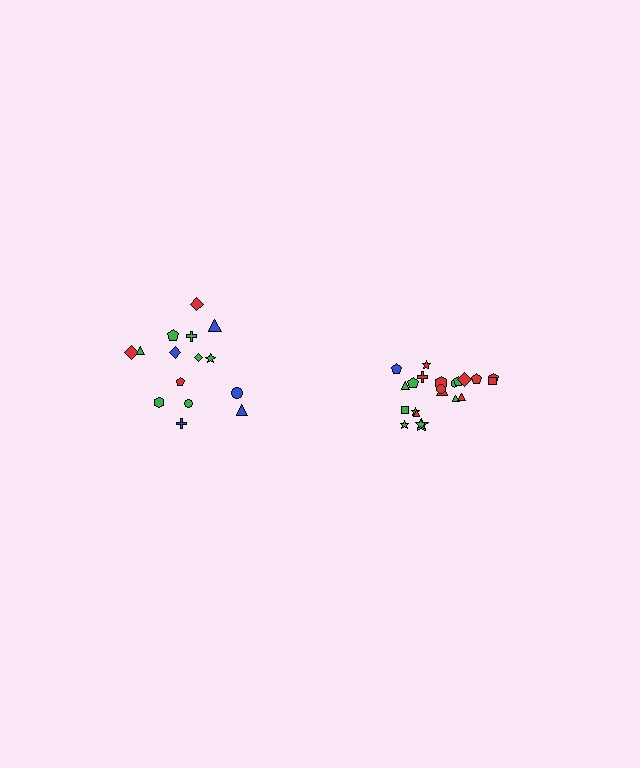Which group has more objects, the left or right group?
The right group.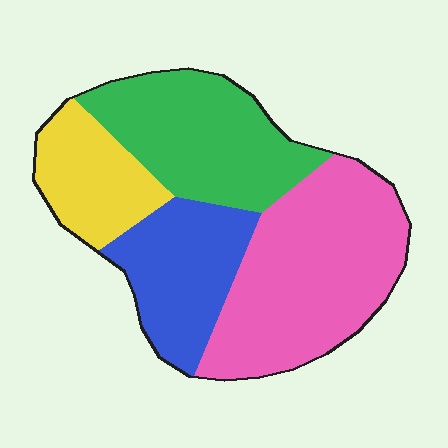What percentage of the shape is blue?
Blue takes up between a sixth and a third of the shape.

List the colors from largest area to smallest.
From largest to smallest: pink, green, blue, yellow.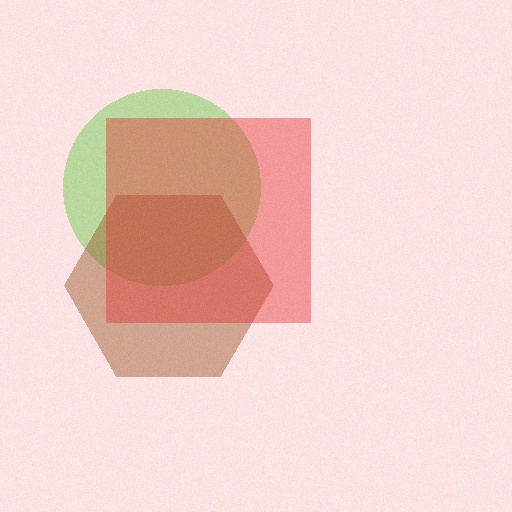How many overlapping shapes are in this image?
There are 3 overlapping shapes in the image.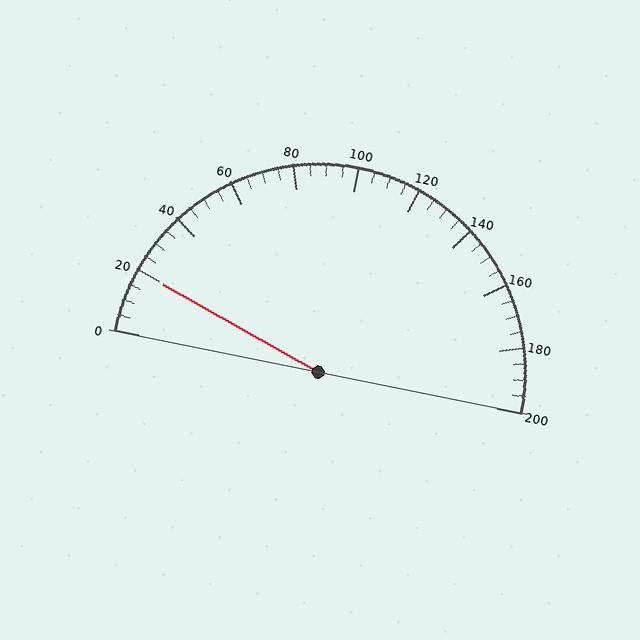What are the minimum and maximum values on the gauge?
The gauge ranges from 0 to 200.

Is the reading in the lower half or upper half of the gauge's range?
The reading is in the lower half of the range (0 to 200).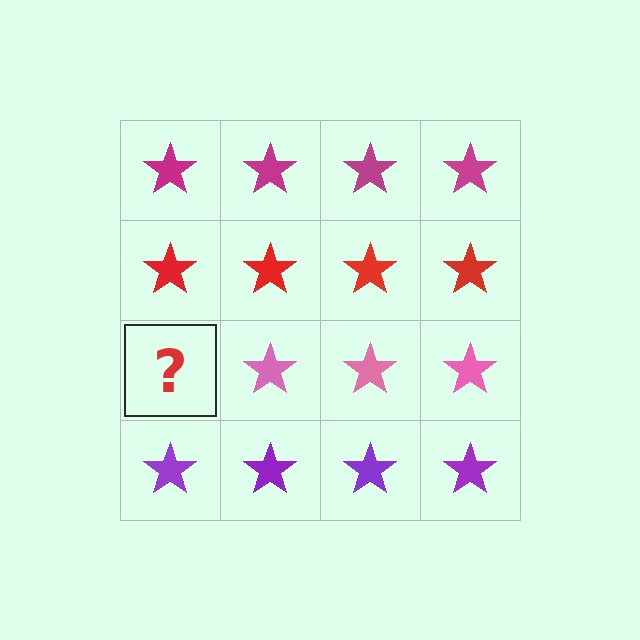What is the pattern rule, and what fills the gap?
The rule is that each row has a consistent color. The gap should be filled with a pink star.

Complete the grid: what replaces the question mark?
The question mark should be replaced with a pink star.